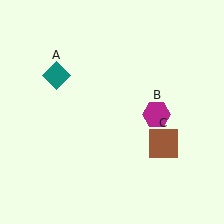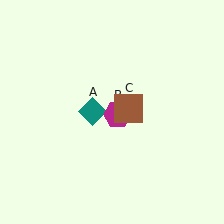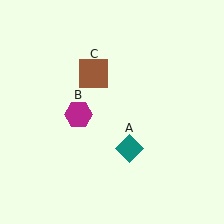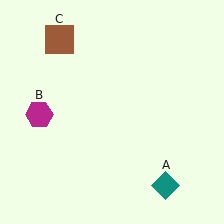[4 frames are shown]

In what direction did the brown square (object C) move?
The brown square (object C) moved up and to the left.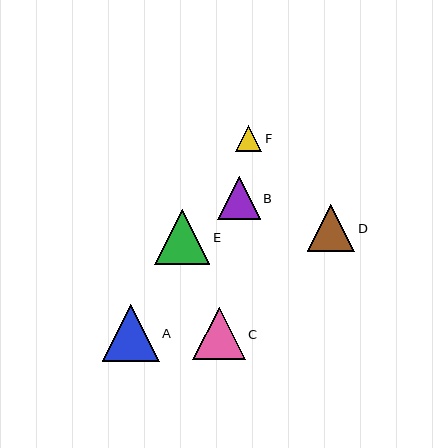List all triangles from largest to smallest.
From largest to smallest: A, E, C, D, B, F.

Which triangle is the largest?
Triangle A is the largest with a size of approximately 57 pixels.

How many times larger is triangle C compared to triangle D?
Triangle C is approximately 1.1 times the size of triangle D.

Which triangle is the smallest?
Triangle F is the smallest with a size of approximately 26 pixels.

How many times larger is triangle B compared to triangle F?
Triangle B is approximately 1.6 times the size of triangle F.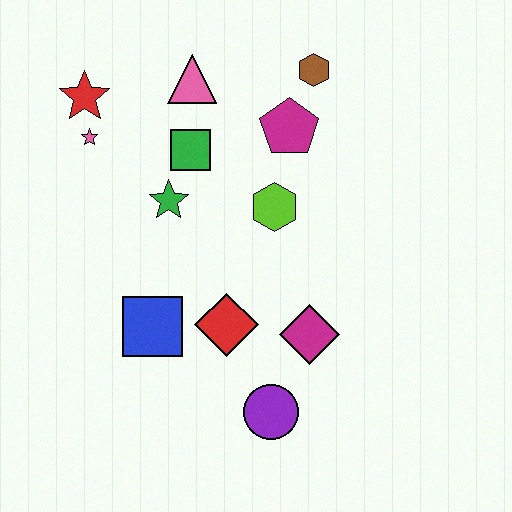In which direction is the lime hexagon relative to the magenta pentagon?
The lime hexagon is below the magenta pentagon.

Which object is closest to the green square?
The green star is closest to the green square.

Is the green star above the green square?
No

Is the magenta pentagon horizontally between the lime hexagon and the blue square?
No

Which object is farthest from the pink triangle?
The purple circle is farthest from the pink triangle.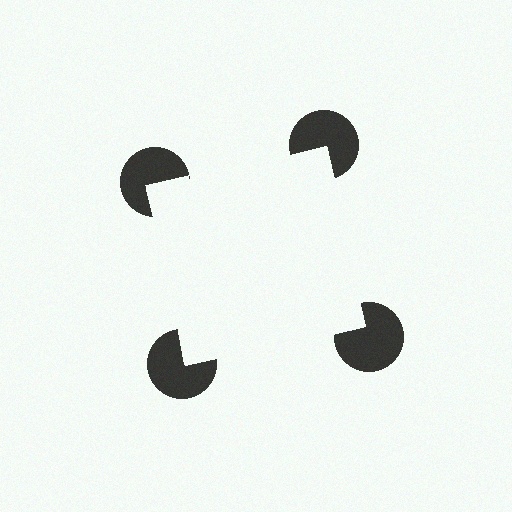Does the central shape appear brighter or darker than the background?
It typically appears slightly brighter than the background, even though no actual brightness change is drawn.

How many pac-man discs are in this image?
There are 4 — one at each vertex of the illusory square.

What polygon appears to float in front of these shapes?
An illusory square — its edges are inferred from the aligned wedge cuts in the pac-man discs, not physically drawn.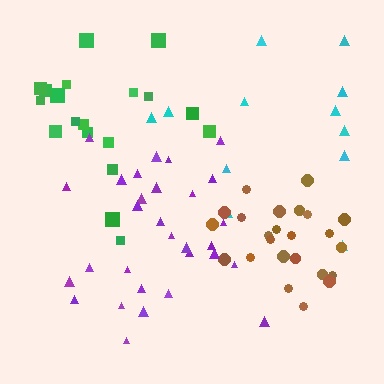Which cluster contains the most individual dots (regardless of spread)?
Purple (31).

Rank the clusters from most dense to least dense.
brown, purple, green, cyan.